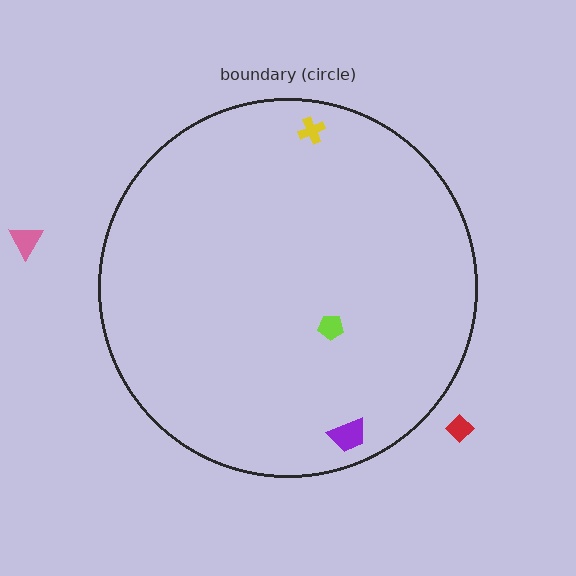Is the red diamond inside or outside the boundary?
Outside.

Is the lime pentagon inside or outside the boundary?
Inside.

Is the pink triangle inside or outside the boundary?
Outside.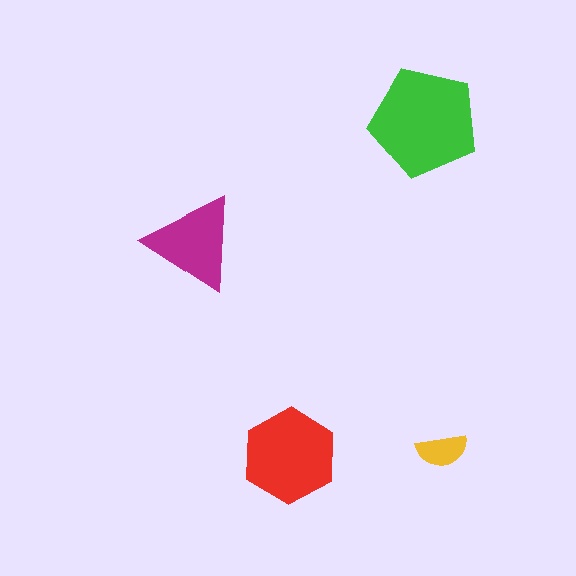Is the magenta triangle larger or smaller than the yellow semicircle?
Larger.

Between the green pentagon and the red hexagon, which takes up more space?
The green pentagon.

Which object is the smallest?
The yellow semicircle.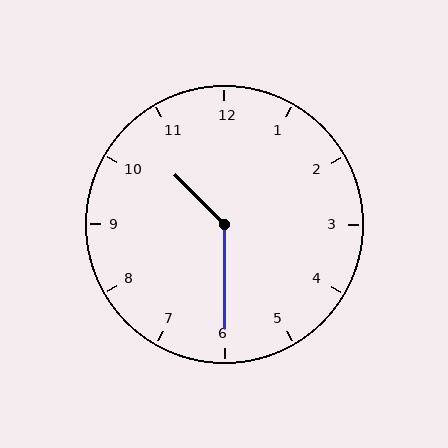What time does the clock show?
10:30.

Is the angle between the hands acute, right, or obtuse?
It is obtuse.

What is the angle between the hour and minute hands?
Approximately 135 degrees.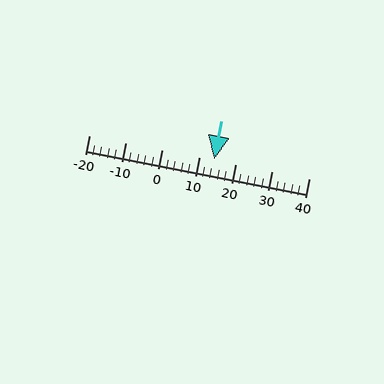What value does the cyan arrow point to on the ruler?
The cyan arrow points to approximately 14.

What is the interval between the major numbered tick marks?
The major tick marks are spaced 10 units apart.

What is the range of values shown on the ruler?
The ruler shows values from -20 to 40.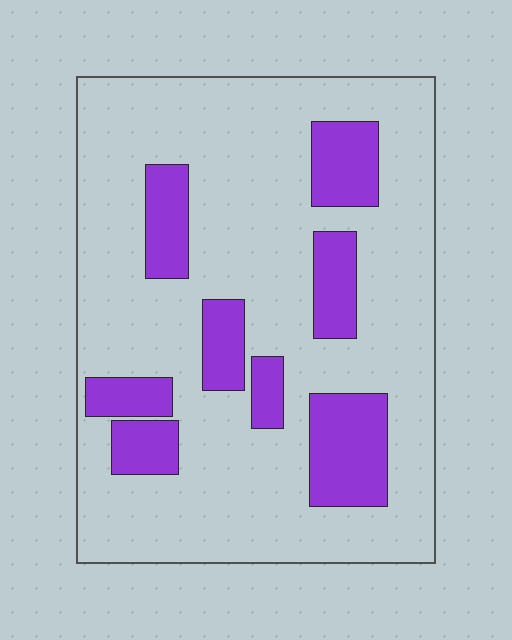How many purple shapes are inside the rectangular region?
8.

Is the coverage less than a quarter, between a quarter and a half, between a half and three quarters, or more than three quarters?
Less than a quarter.